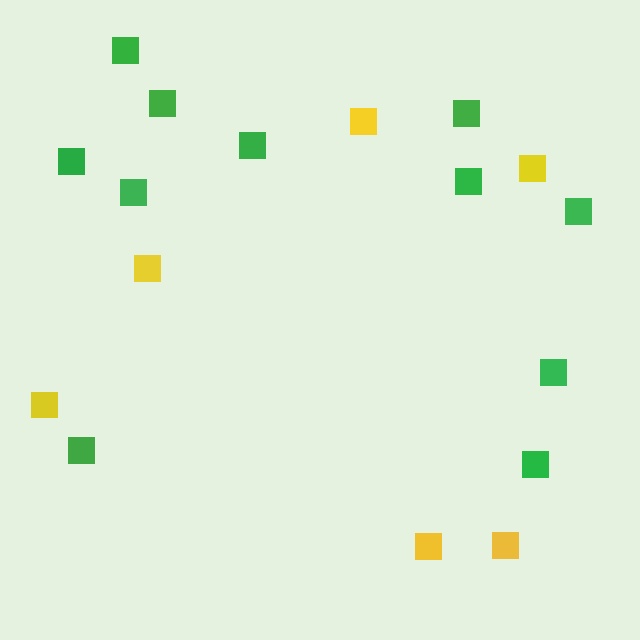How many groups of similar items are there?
There are 2 groups: one group of yellow squares (6) and one group of green squares (11).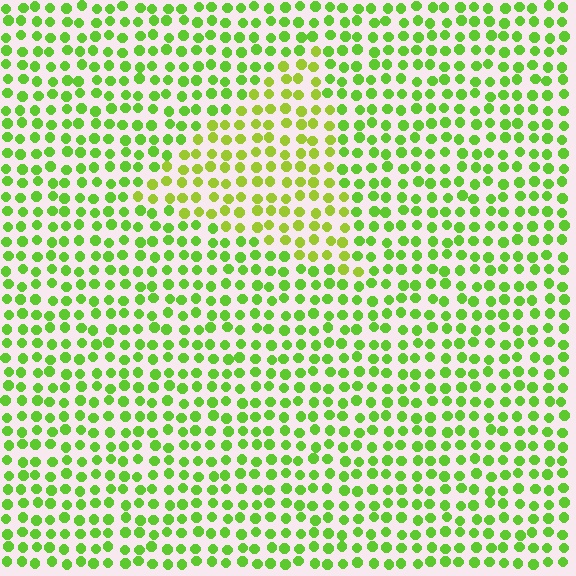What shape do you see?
I see a triangle.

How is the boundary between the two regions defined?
The boundary is defined purely by a slight shift in hue (about 24 degrees). Spacing, size, and orientation are identical on both sides.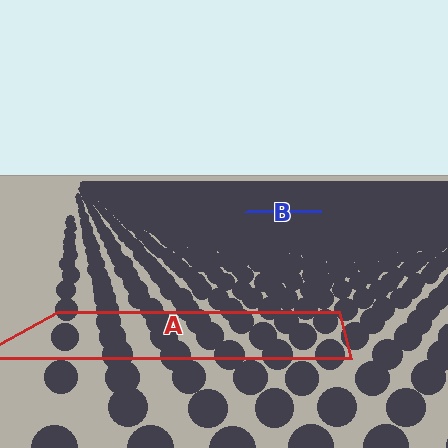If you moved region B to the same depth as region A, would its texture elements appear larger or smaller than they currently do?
They would appear larger. At a closer depth, the same texture elements are projected at a bigger on-screen size.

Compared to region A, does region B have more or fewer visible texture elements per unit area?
Region B has more texture elements per unit area — they are packed more densely because it is farther away.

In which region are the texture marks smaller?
The texture marks are smaller in region B, because it is farther away.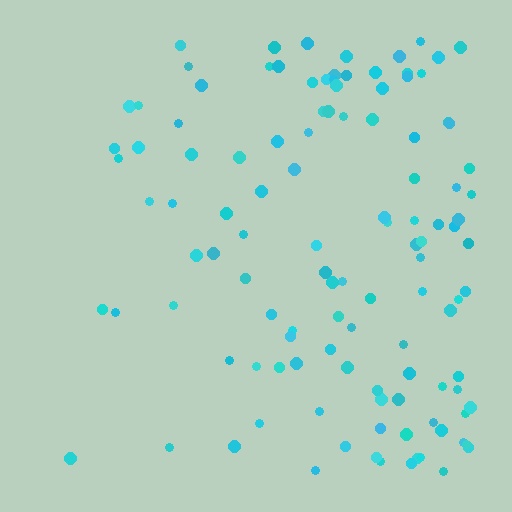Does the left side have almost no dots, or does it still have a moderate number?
Still a moderate number, just noticeably fewer than the right.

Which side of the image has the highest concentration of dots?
The right.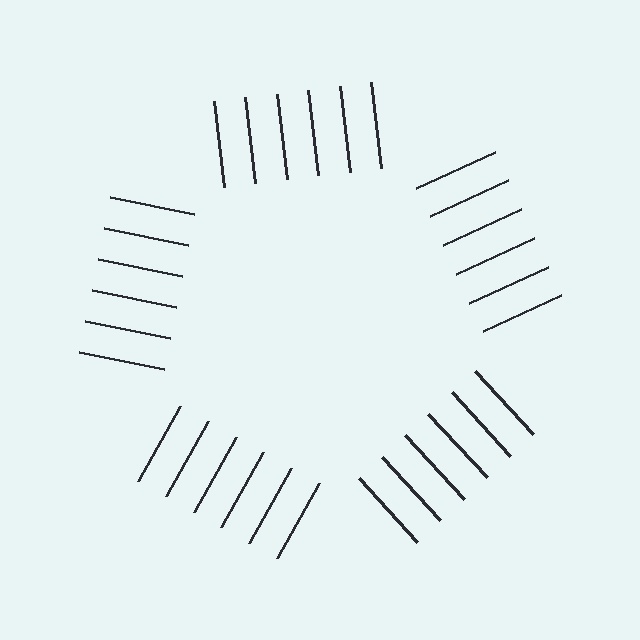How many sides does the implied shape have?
5 sides — the line-ends trace a pentagon.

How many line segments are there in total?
30 — 6 along each of the 5 edges.